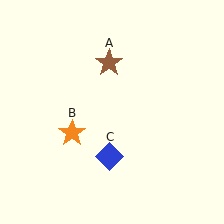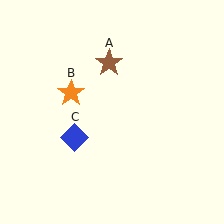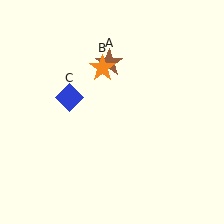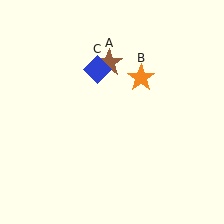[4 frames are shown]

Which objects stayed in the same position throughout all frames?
Brown star (object A) remained stationary.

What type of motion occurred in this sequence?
The orange star (object B), blue diamond (object C) rotated clockwise around the center of the scene.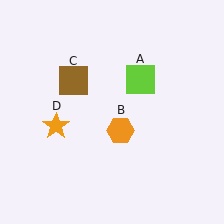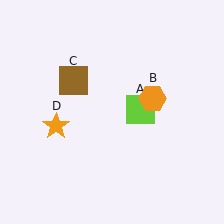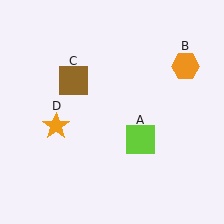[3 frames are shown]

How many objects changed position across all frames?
2 objects changed position: lime square (object A), orange hexagon (object B).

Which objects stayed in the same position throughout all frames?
Brown square (object C) and orange star (object D) remained stationary.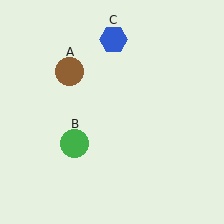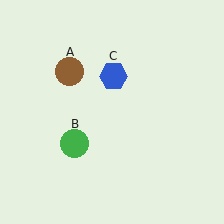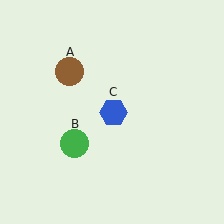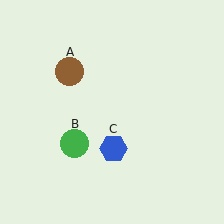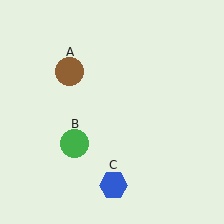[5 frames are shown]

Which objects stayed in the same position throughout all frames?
Brown circle (object A) and green circle (object B) remained stationary.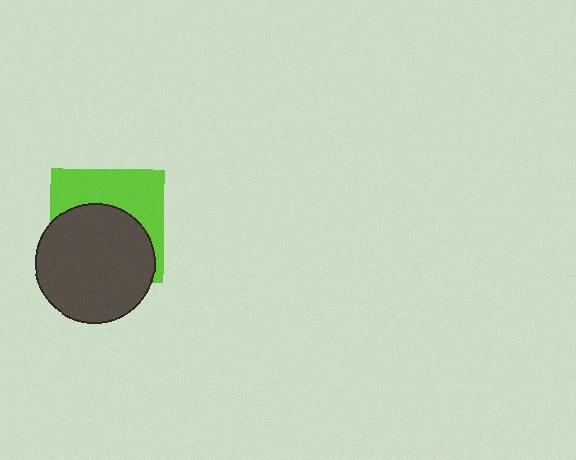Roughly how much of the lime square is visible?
A small part of it is visible (roughly 43%).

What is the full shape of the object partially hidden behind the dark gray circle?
The partially hidden object is a lime square.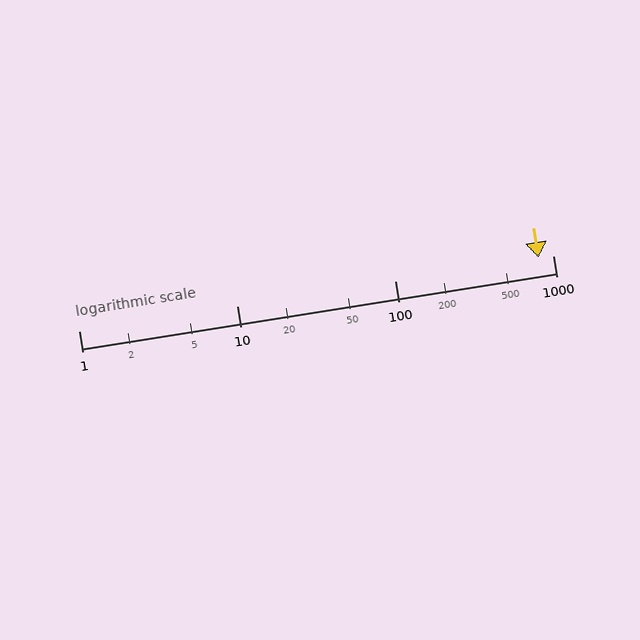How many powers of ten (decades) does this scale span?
The scale spans 3 decades, from 1 to 1000.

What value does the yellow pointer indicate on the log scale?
The pointer indicates approximately 810.